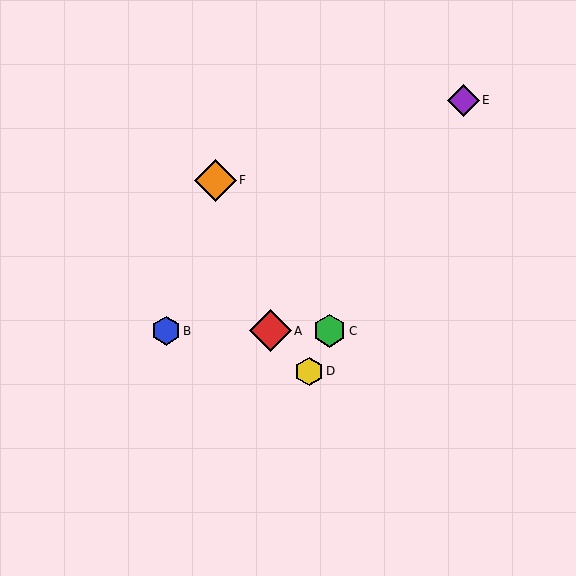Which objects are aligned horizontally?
Objects A, B, C are aligned horizontally.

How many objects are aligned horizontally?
3 objects (A, B, C) are aligned horizontally.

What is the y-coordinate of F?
Object F is at y≈180.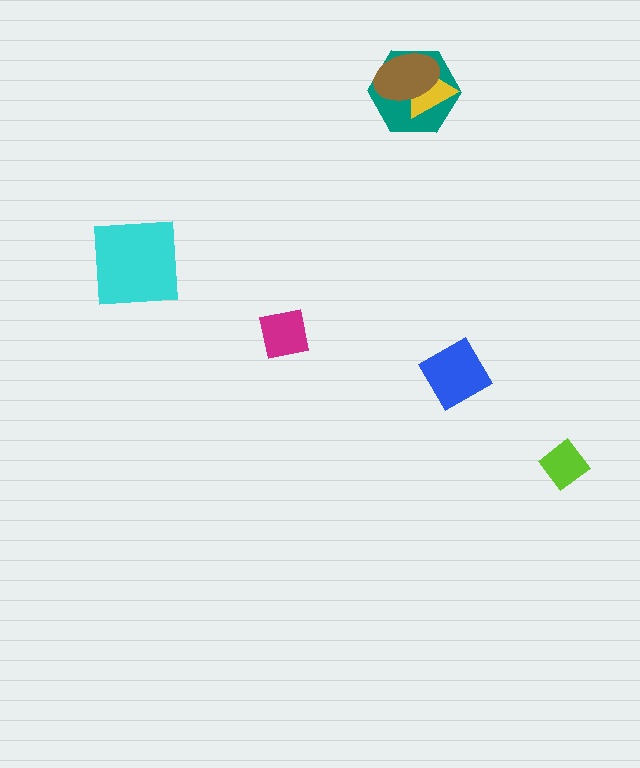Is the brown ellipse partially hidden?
No, no other shape covers it.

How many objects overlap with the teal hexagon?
2 objects overlap with the teal hexagon.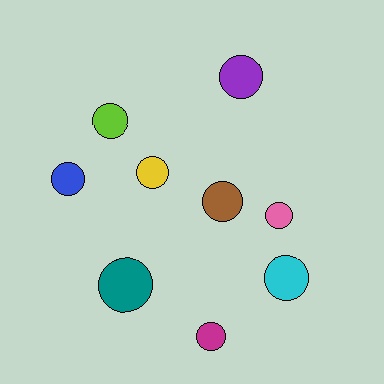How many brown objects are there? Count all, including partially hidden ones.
There is 1 brown object.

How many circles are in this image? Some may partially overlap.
There are 9 circles.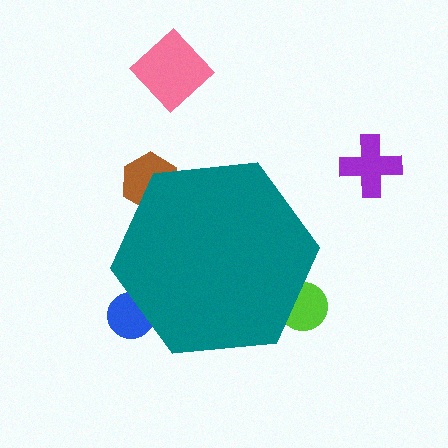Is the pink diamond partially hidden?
No, the pink diamond is fully visible.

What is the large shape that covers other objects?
A teal hexagon.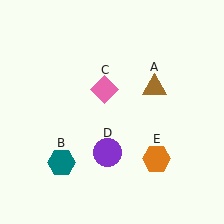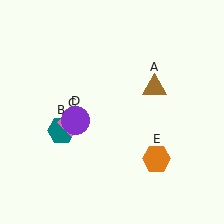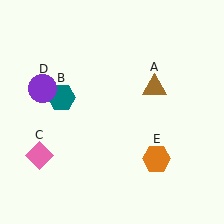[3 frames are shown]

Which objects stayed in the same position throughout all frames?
Brown triangle (object A) and orange hexagon (object E) remained stationary.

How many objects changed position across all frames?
3 objects changed position: teal hexagon (object B), pink diamond (object C), purple circle (object D).